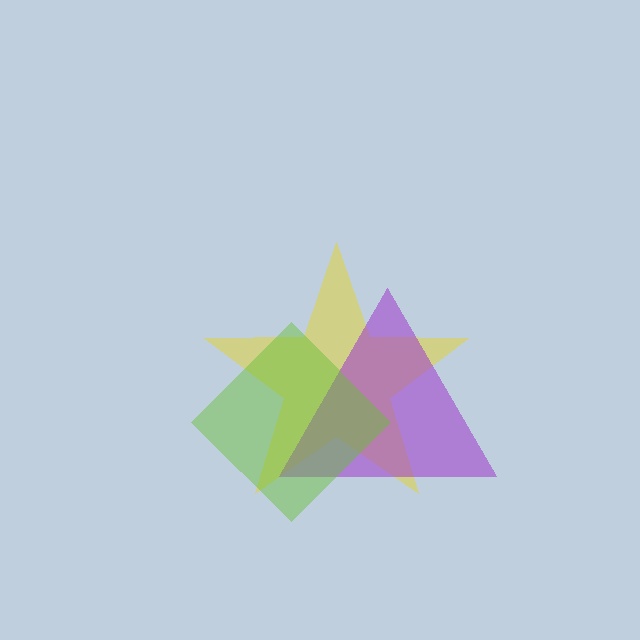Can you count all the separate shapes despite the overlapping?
Yes, there are 3 separate shapes.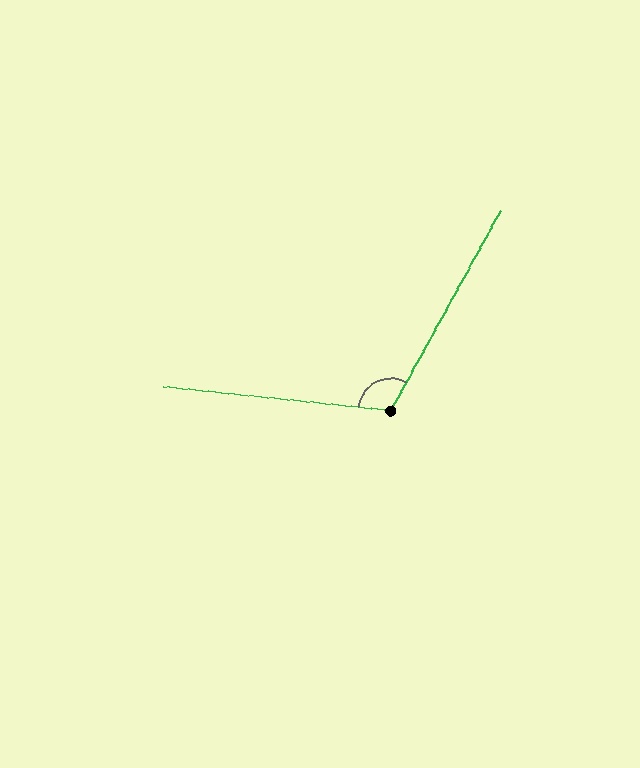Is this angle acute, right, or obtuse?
It is obtuse.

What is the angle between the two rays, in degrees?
Approximately 112 degrees.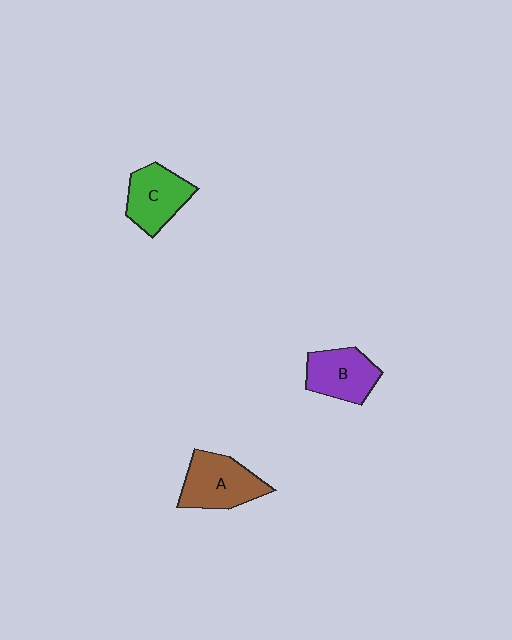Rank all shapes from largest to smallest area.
From largest to smallest: A (brown), C (green), B (purple).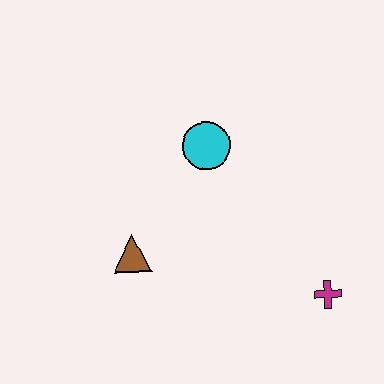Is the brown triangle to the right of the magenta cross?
No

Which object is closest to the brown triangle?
The cyan circle is closest to the brown triangle.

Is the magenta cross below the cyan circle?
Yes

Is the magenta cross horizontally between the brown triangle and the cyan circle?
No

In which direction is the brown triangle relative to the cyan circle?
The brown triangle is below the cyan circle.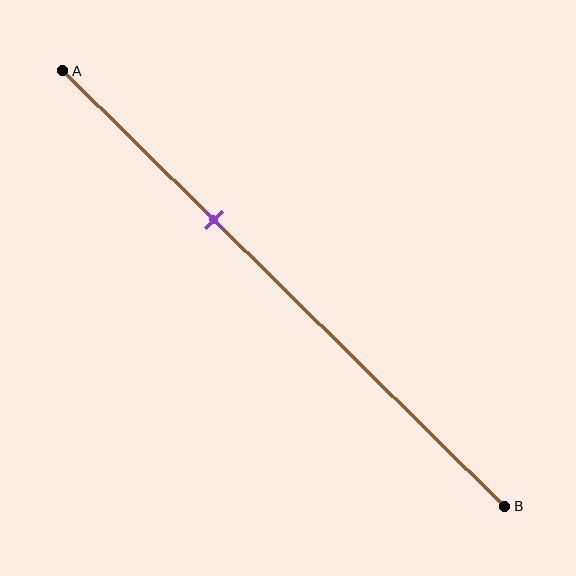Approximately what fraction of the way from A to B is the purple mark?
The purple mark is approximately 35% of the way from A to B.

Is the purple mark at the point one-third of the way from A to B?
Yes, the mark is approximately at the one-third point.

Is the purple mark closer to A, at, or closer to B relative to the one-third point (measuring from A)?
The purple mark is approximately at the one-third point of segment AB.